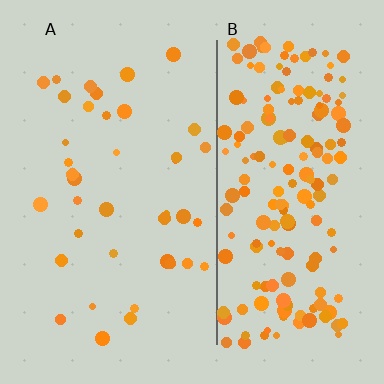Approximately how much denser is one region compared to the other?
Approximately 4.7× — region B over region A.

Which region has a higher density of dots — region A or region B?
B (the right).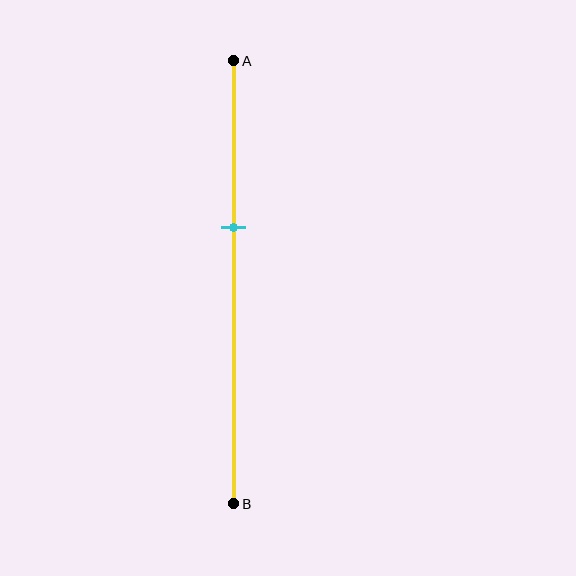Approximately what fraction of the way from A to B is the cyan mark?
The cyan mark is approximately 40% of the way from A to B.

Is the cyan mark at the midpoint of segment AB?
No, the mark is at about 40% from A, not at the 50% midpoint.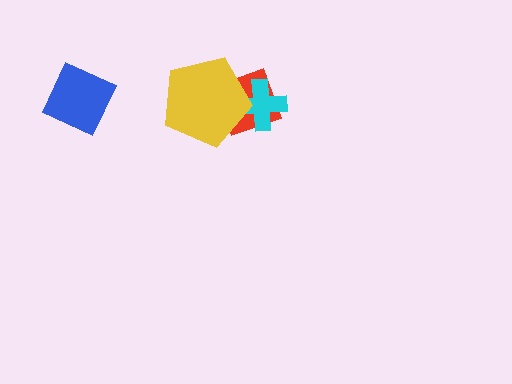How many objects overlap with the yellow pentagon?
2 objects overlap with the yellow pentagon.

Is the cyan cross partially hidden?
Yes, it is partially covered by another shape.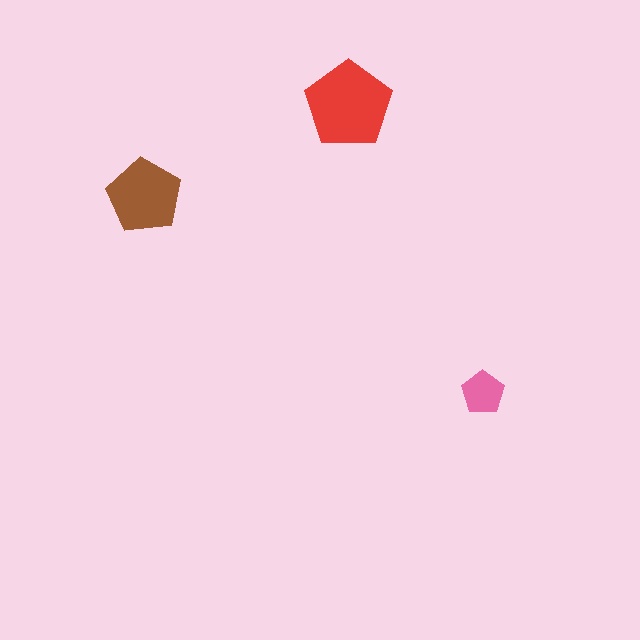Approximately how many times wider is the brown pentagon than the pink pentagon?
About 1.5 times wider.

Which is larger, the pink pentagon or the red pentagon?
The red one.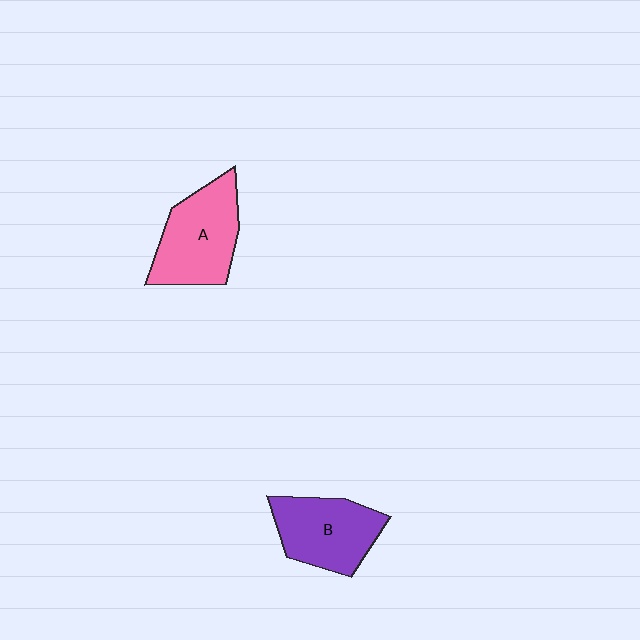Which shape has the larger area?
Shape A (pink).